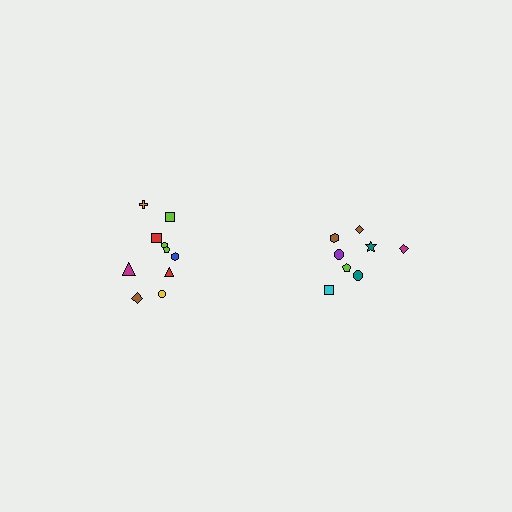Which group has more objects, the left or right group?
The left group.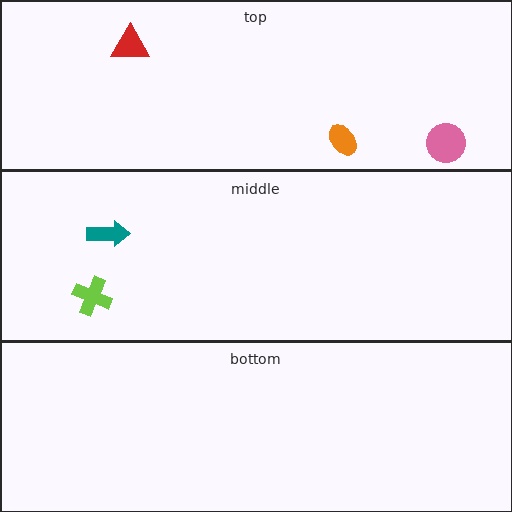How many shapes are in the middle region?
2.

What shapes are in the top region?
The orange ellipse, the red triangle, the pink circle.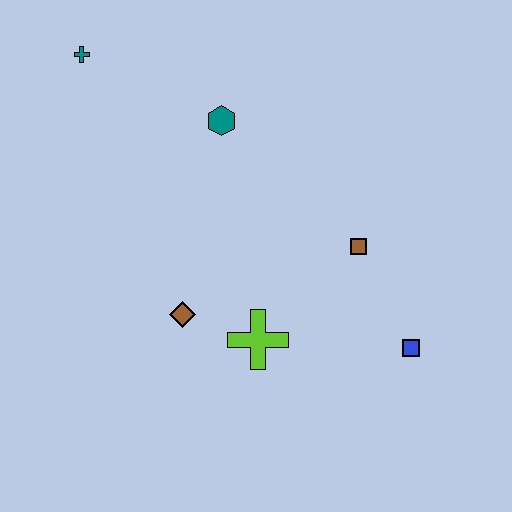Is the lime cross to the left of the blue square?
Yes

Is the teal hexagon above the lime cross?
Yes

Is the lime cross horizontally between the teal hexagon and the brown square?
Yes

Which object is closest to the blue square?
The brown square is closest to the blue square.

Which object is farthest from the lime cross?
The teal cross is farthest from the lime cross.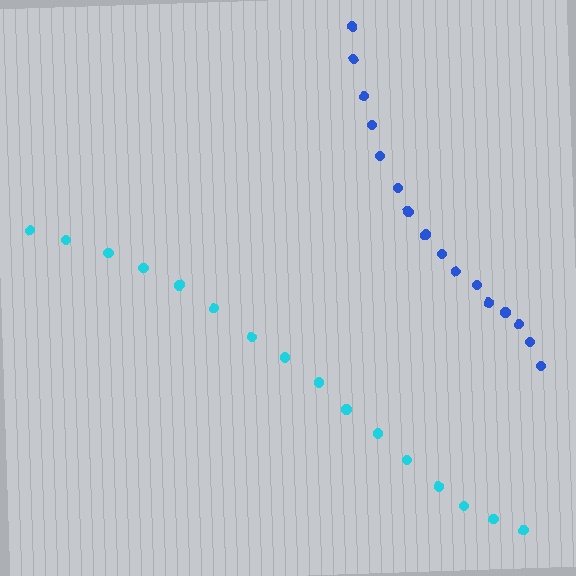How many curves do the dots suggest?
There are 2 distinct paths.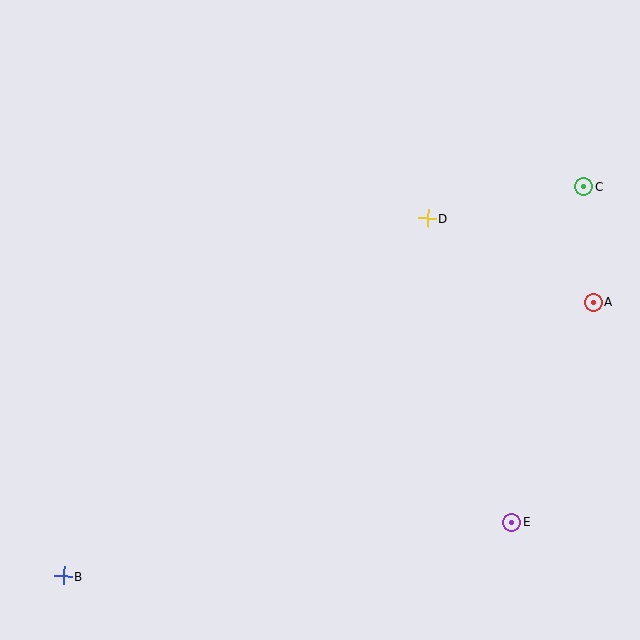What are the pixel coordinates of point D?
Point D is at (428, 218).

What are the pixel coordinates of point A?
Point A is at (594, 302).